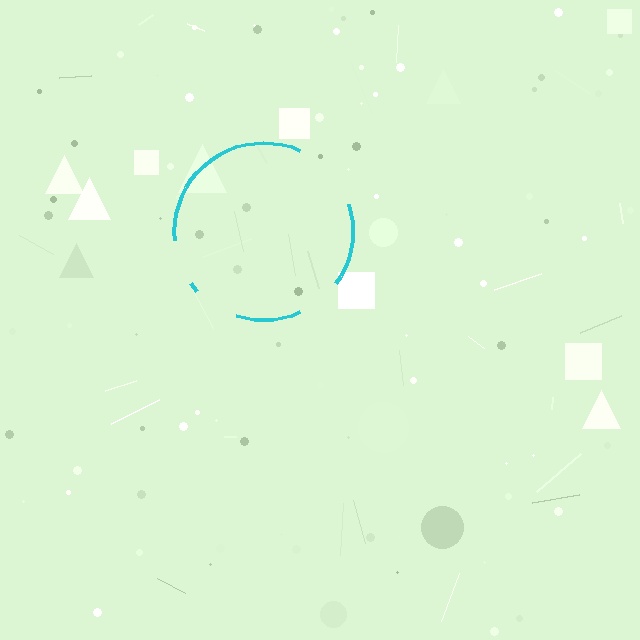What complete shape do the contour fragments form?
The contour fragments form a circle.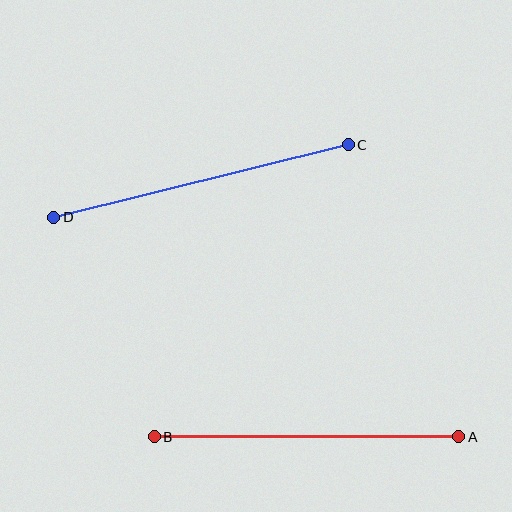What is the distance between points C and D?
The distance is approximately 303 pixels.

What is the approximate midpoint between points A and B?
The midpoint is at approximately (307, 437) pixels.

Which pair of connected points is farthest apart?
Points A and B are farthest apart.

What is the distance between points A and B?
The distance is approximately 304 pixels.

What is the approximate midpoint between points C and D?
The midpoint is at approximately (201, 181) pixels.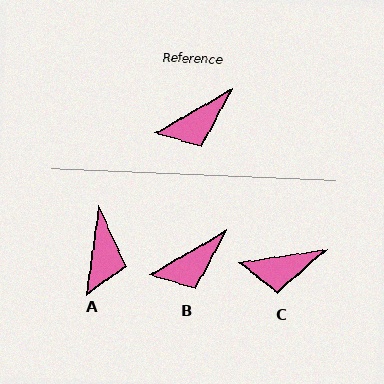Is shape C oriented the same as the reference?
No, it is off by about 21 degrees.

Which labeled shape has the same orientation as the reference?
B.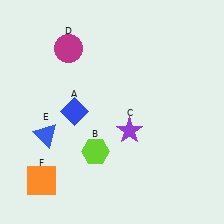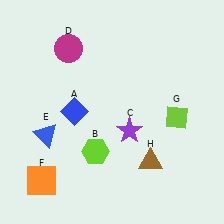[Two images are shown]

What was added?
A lime diamond (G), a brown triangle (H) were added in Image 2.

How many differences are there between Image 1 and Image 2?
There are 2 differences between the two images.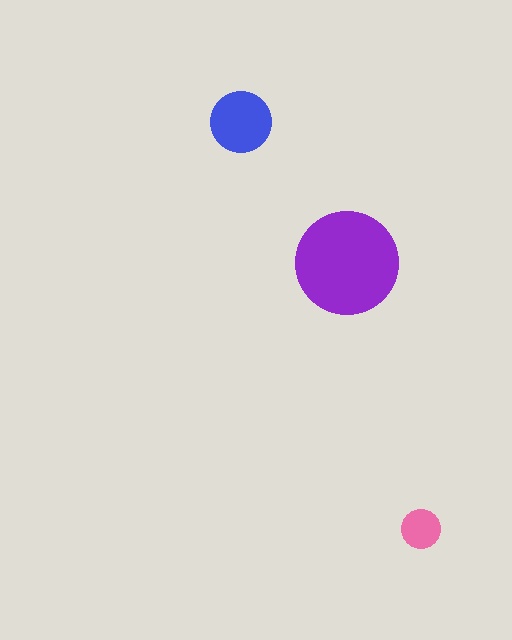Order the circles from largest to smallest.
the purple one, the blue one, the pink one.